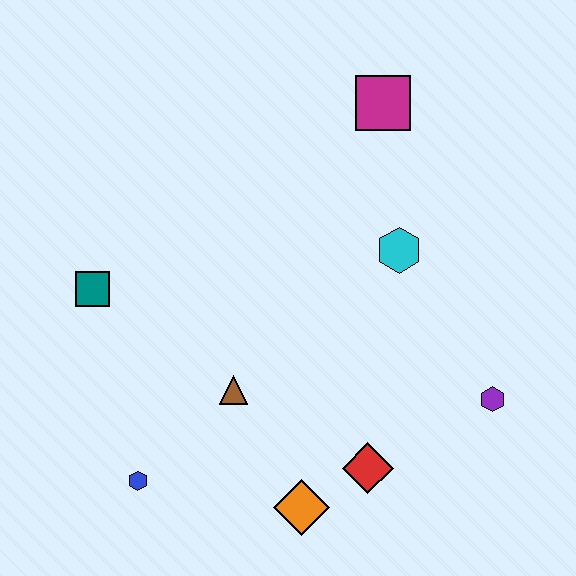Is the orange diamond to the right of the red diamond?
No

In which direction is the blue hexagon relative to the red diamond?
The blue hexagon is to the left of the red diamond.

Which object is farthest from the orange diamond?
The magenta square is farthest from the orange diamond.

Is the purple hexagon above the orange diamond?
Yes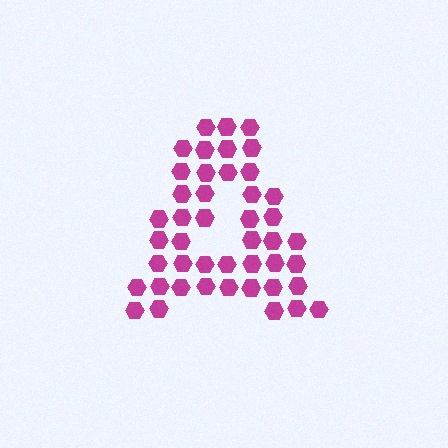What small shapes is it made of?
It is made of small hexagons.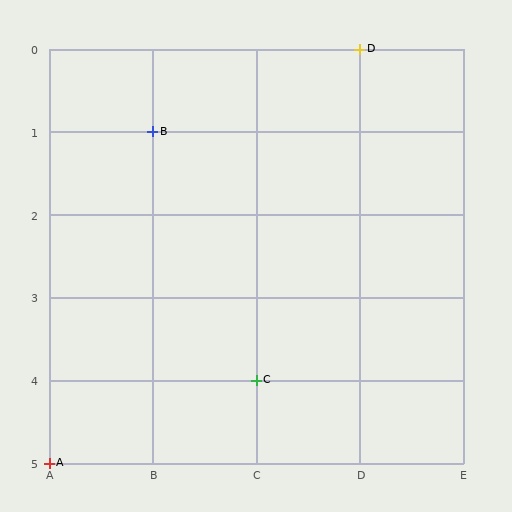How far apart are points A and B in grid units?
Points A and B are 1 column and 4 rows apart (about 4.1 grid units diagonally).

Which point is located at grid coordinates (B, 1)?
Point B is at (B, 1).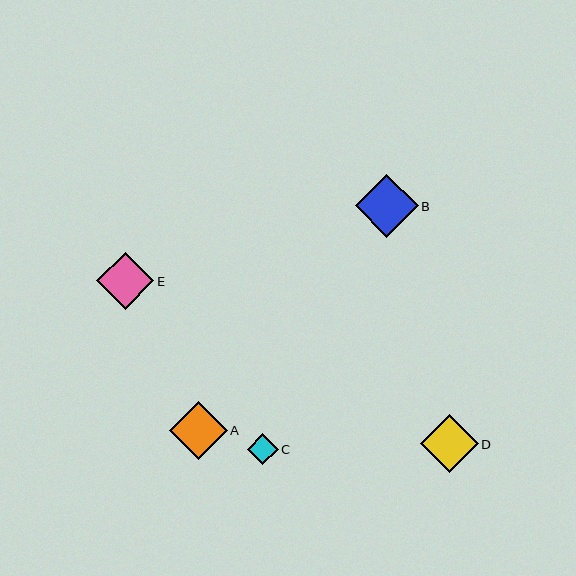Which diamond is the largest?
Diamond B is the largest with a size of approximately 63 pixels.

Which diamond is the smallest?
Diamond C is the smallest with a size of approximately 31 pixels.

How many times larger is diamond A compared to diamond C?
Diamond A is approximately 1.9 times the size of diamond C.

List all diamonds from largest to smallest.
From largest to smallest: B, D, A, E, C.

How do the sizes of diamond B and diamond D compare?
Diamond B and diamond D are approximately the same size.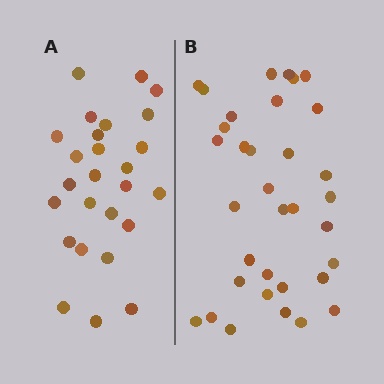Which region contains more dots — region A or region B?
Region B (the right region) has more dots.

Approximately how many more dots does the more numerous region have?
Region B has roughly 8 or so more dots than region A.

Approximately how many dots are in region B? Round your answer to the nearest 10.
About 30 dots. (The exact count is 34, which rounds to 30.)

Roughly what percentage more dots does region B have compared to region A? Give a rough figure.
About 30% more.